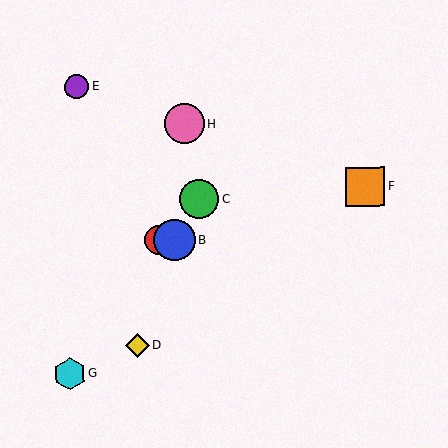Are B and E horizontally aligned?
No, B is at y≈240 and E is at y≈87.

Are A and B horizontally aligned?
Yes, both are at y≈240.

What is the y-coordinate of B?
Object B is at y≈240.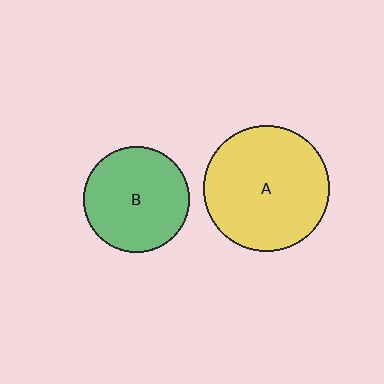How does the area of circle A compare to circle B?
Approximately 1.4 times.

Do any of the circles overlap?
No, none of the circles overlap.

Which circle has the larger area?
Circle A (yellow).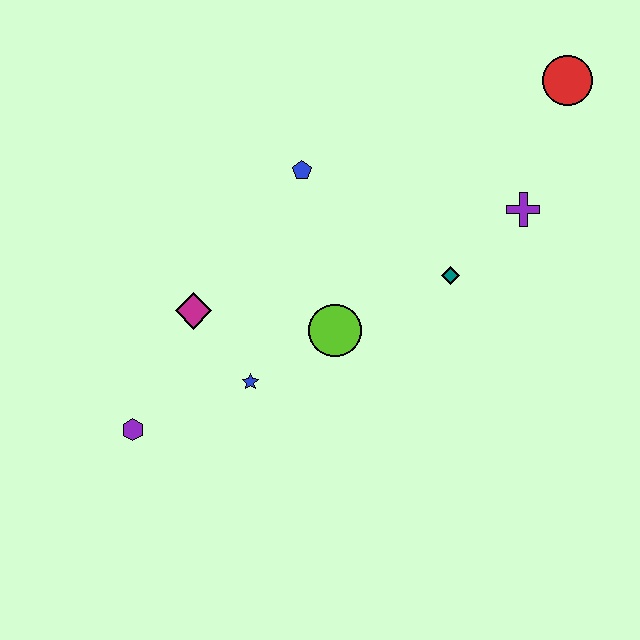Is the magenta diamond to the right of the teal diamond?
No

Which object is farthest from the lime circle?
The red circle is farthest from the lime circle.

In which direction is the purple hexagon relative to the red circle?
The purple hexagon is to the left of the red circle.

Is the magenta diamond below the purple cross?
Yes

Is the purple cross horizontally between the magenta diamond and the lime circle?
No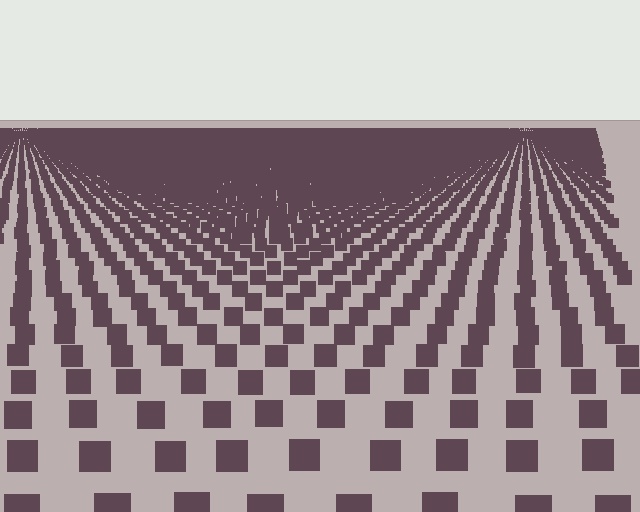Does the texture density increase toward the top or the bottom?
Density increases toward the top.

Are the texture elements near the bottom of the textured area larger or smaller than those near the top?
Larger. Near the bottom, elements are closer to the viewer and appear at a bigger on-screen size.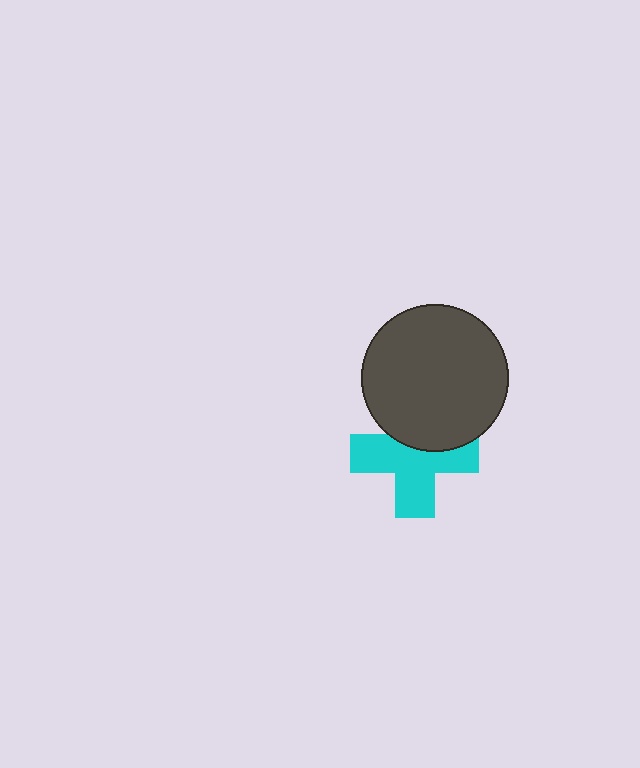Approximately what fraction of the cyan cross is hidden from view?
Roughly 34% of the cyan cross is hidden behind the dark gray circle.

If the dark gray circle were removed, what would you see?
You would see the complete cyan cross.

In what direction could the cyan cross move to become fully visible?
The cyan cross could move down. That would shift it out from behind the dark gray circle entirely.